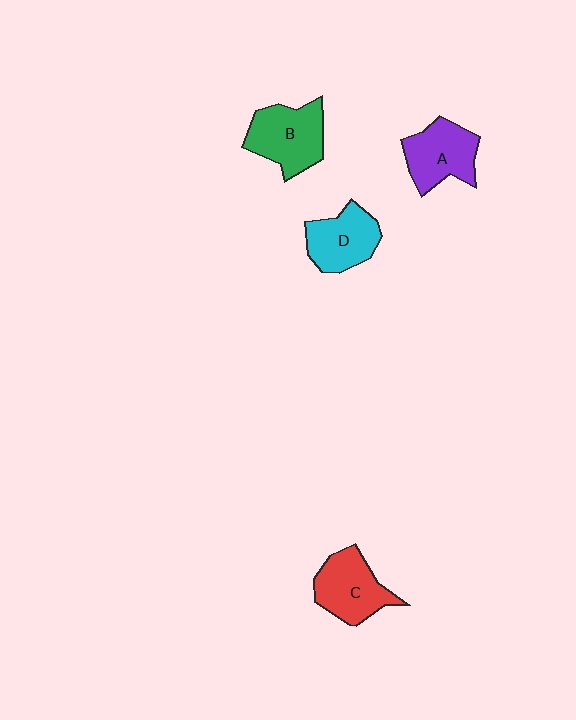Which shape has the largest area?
Shape B (green).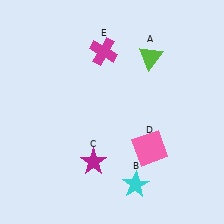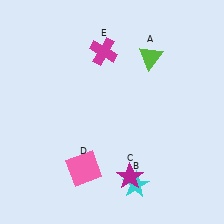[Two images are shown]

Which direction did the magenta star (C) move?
The magenta star (C) moved right.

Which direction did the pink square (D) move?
The pink square (D) moved left.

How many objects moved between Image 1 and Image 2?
2 objects moved between the two images.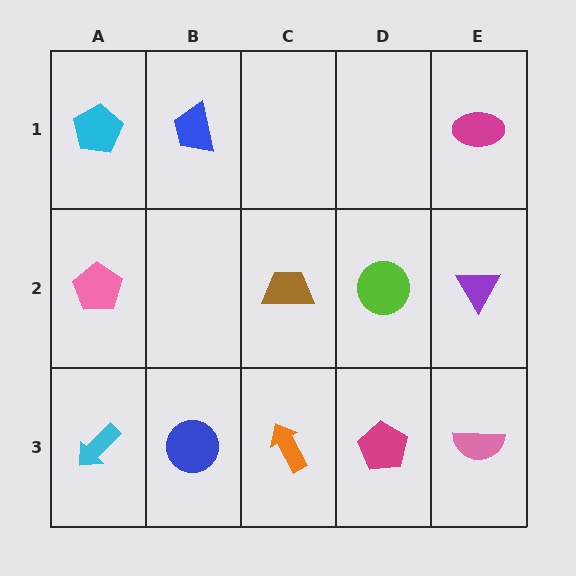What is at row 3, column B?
A blue circle.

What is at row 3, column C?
An orange arrow.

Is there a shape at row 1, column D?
No, that cell is empty.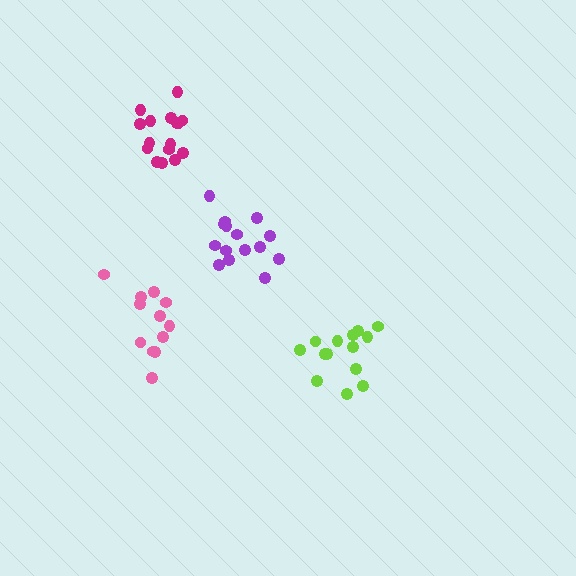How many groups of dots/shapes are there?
There are 4 groups.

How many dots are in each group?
Group 1: 16 dots, Group 2: 12 dots, Group 3: 14 dots, Group 4: 15 dots (57 total).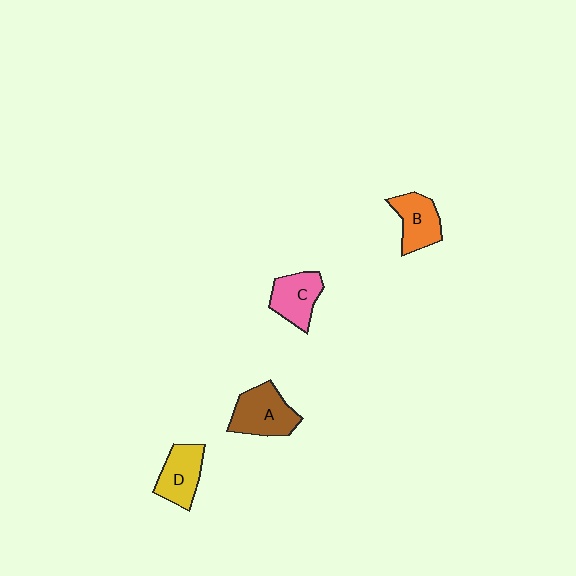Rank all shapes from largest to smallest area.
From largest to smallest: A (brown), D (yellow), C (pink), B (orange).